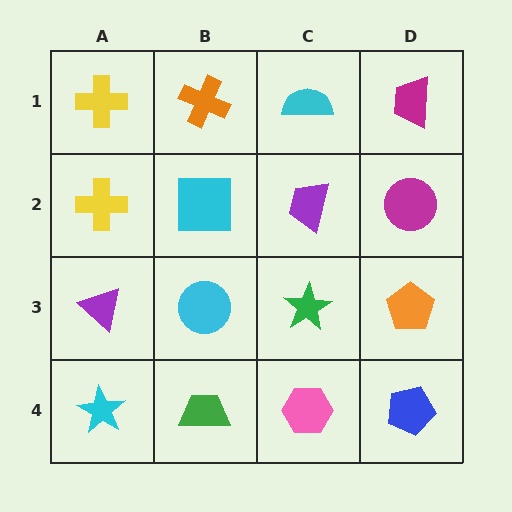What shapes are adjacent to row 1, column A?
A yellow cross (row 2, column A), an orange cross (row 1, column B).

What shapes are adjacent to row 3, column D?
A magenta circle (row 2, column D), a blue pentagon (row 4, column D), a green star (row 3, column C).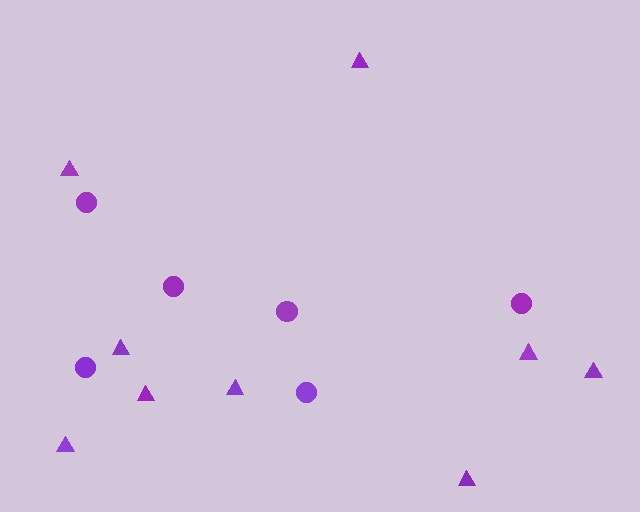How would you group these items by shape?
There are 2 groups: one group of triangles (9) and one group of circles (6).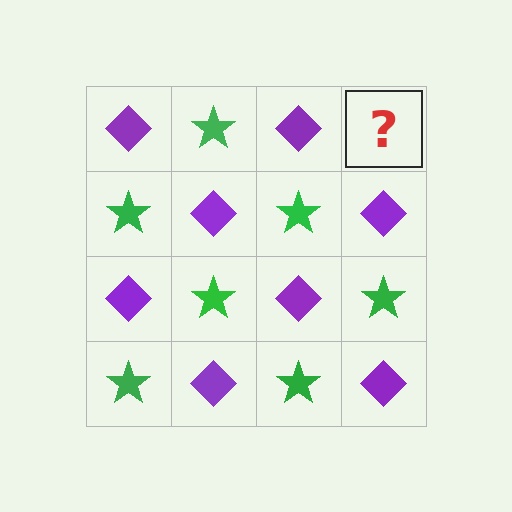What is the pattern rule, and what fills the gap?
The rule is that it alternates purple diamond and green star in a checkerboard pattern. The gap should be filled with a green star.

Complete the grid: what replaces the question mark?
The question mark should be replaced with a green star.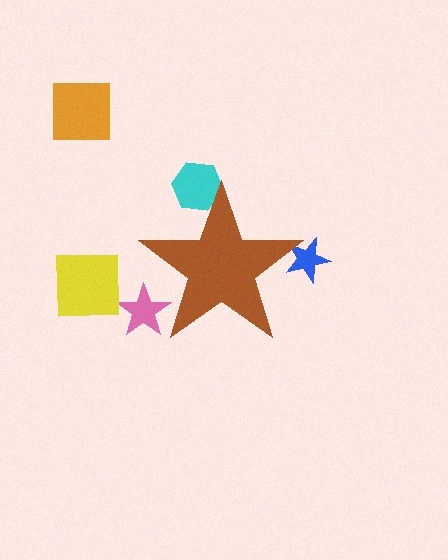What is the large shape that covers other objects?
A brown star.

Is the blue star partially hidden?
Yes, the blue star is partially hidden behind the brown star.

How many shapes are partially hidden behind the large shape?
3 shapes are partially hidden.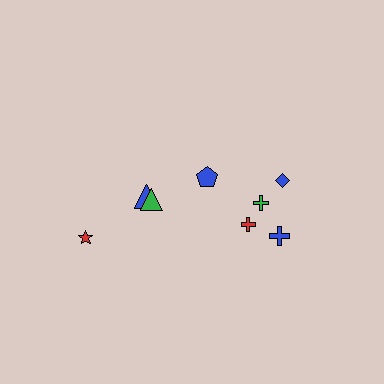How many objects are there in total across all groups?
There are 8 objects.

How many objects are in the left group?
There are 3 objects.